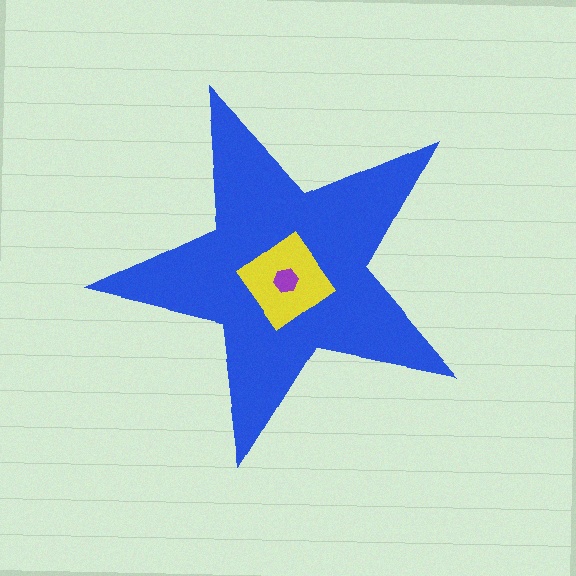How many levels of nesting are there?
3.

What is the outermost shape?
The blue star.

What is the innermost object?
The purple hexagon.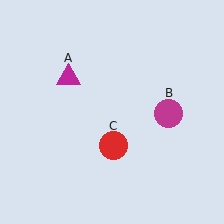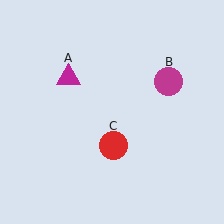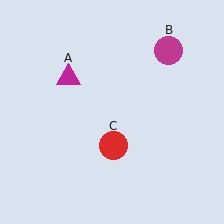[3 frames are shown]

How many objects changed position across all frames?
1 object changed position: magenta circle (object B).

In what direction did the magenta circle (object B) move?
The magenta circle (object B) moved up.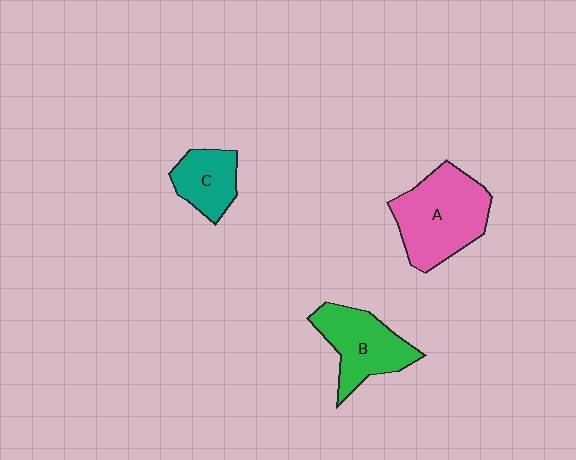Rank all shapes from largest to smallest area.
From largest to smallest: A (pink), B (green), C (teal).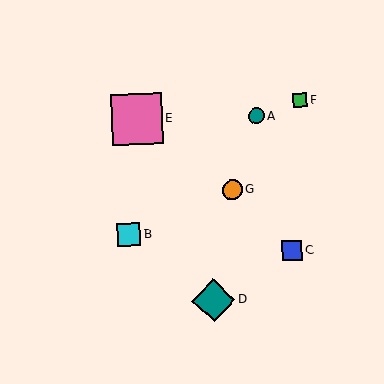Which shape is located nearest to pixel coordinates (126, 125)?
The pink square (labeled E) at (137, 119) is nearest to that location.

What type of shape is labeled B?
Shape B is a cyan square.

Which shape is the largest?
The pink square (labeled E) is the largest.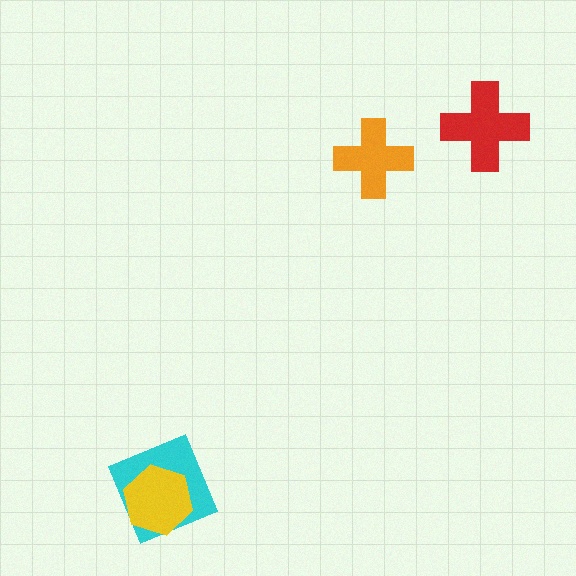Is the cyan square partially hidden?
Yes, it is partially covered by another shape.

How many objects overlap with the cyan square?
1 object overlaps with the cyan square.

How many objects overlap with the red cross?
0 objects overlap with the red cross.